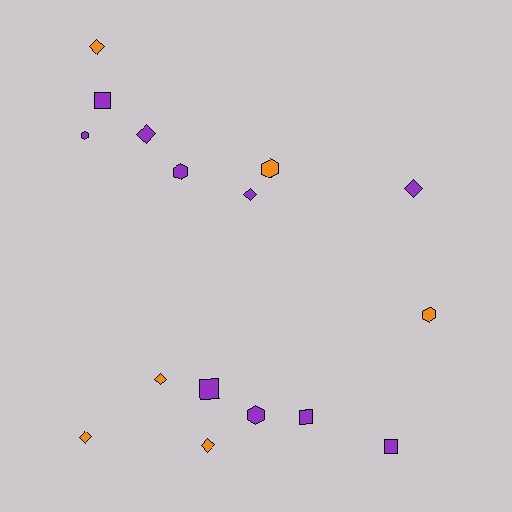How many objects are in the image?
There are 16 objects.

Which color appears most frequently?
Purple, with 10 objects.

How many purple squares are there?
There are 4 purple squares.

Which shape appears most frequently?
Diamond, with 7 objects.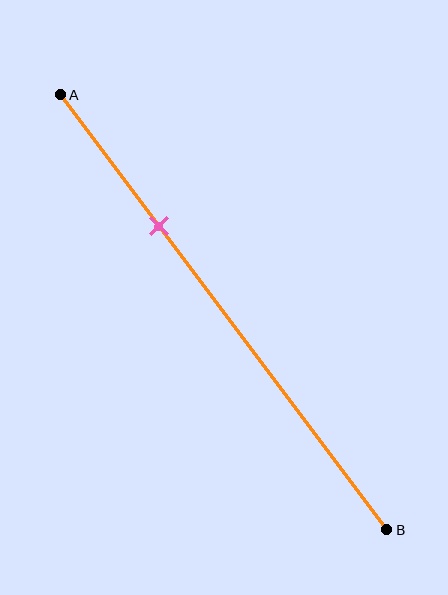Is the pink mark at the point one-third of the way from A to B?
No, the mark is at about 30% from A, not at the 33% one-third point.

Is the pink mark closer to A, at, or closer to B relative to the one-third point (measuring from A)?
The pink mark is closer to point A than the one-third point of segment AB.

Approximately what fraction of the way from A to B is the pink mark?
The pink mark is approximately 30% of the way from A to B.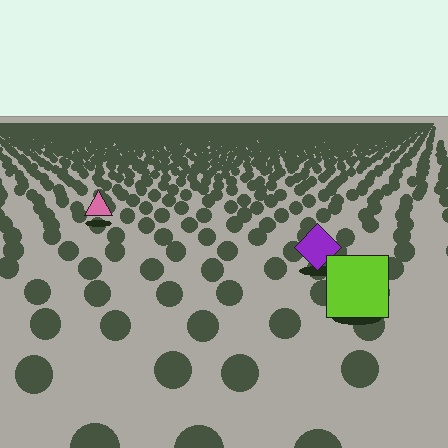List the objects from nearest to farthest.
From nearest to farthest: the lime square, the purple diamond, the pink triangle.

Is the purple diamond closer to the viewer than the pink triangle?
Yes. The purple diamond is closer — you can tell from the texture gradient: the ground texture is coarser near it.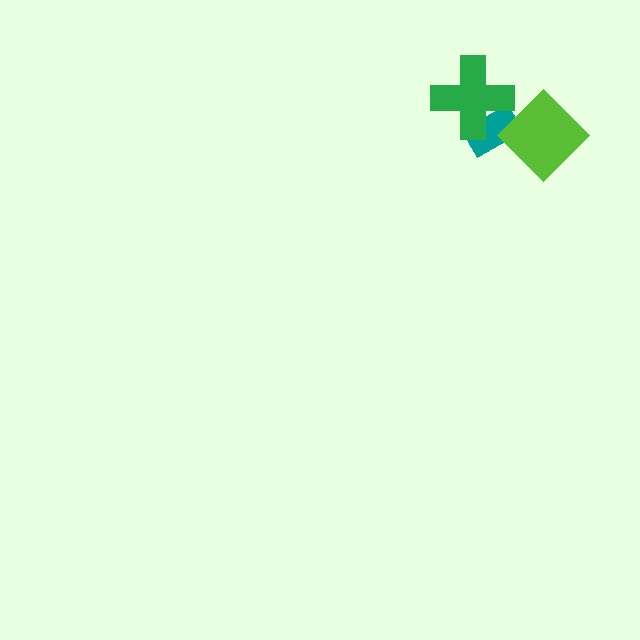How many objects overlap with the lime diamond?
1 object overlaps with the lime diamond.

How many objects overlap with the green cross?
1 object overlaps with the green cross.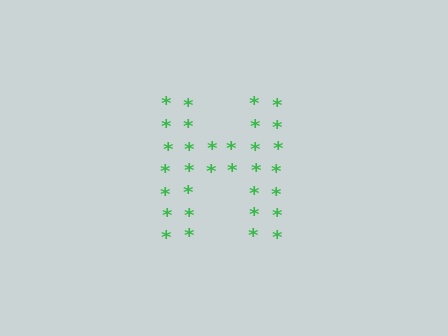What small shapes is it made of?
It is made of small asterisks.